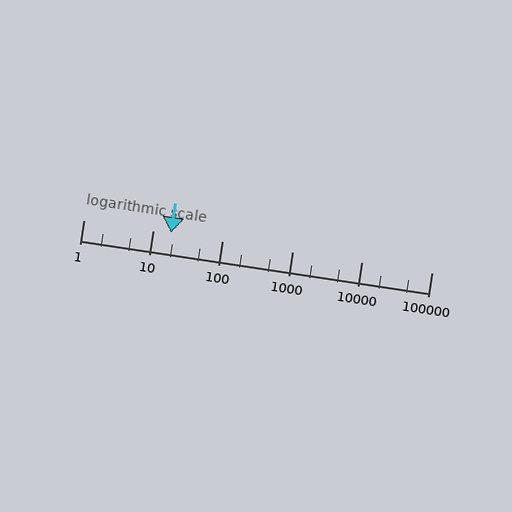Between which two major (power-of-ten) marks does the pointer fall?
The pointer is between 10 and 100.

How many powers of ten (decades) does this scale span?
The scale spans 5 decades, from 1 to 100000.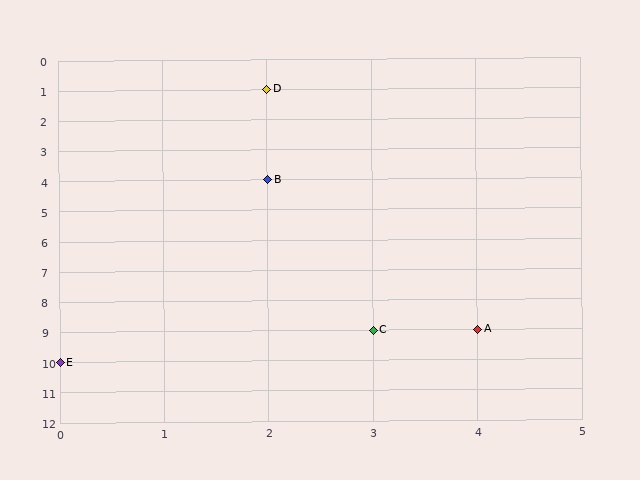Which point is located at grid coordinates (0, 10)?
Point E is at (0, 10).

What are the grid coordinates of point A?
Point A is at grid coordinates (4, 9).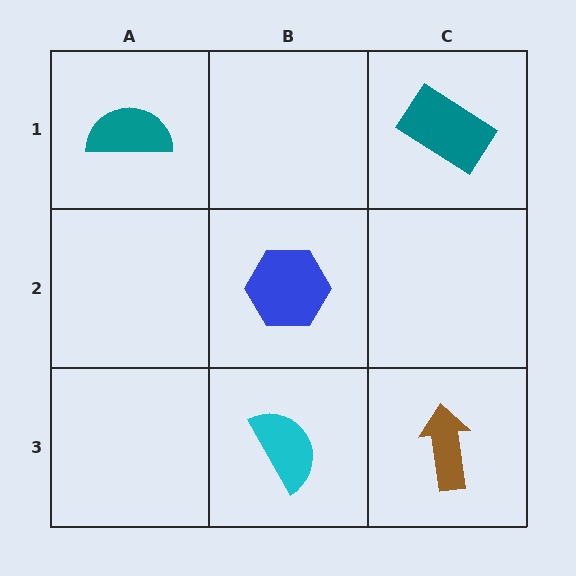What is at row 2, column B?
A blue hexagon.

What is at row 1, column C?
A teal rectangle.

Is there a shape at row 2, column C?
No, that cell is empty.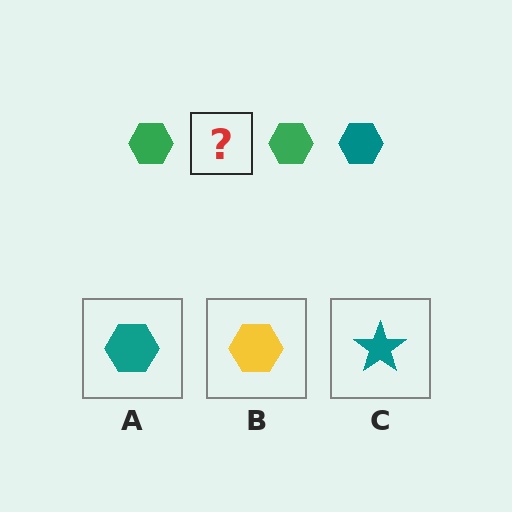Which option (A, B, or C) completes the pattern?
A.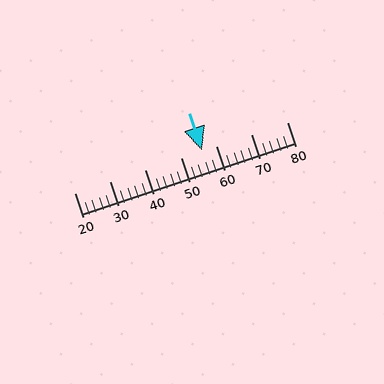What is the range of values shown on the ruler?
The ruler shows values from 20 to 80.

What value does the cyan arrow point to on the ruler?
The cyan arrow points to approximately 56.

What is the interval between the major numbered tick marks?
The major tick marks are spaced 10 units apart.